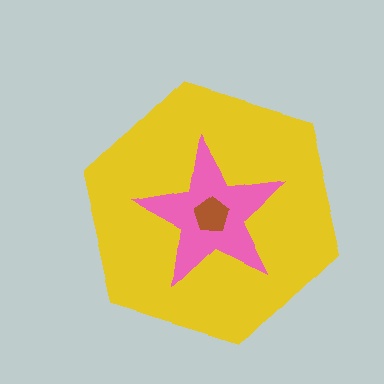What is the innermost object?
The brown pentagon.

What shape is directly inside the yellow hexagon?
The pink star.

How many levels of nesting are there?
3.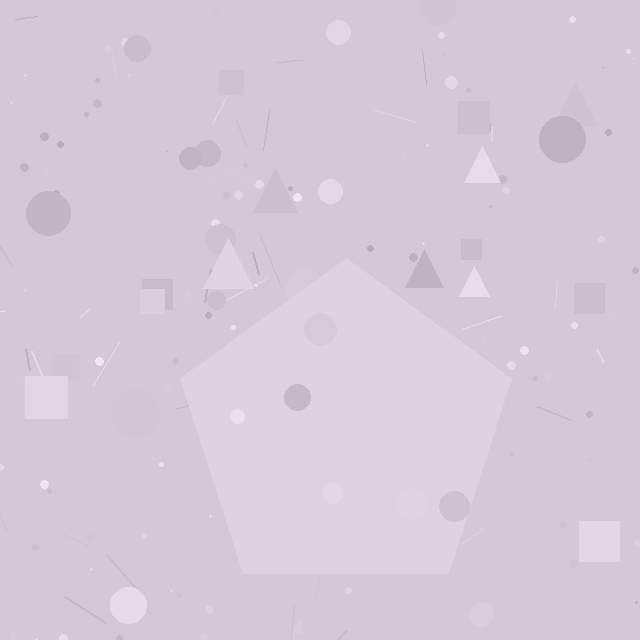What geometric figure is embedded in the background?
A pentagon is embedded in the background.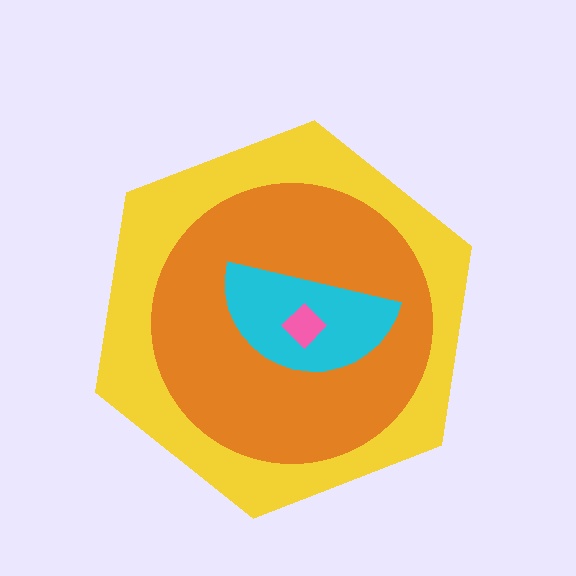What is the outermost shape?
The yellow hexagon.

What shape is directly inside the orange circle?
The cyan semicircle.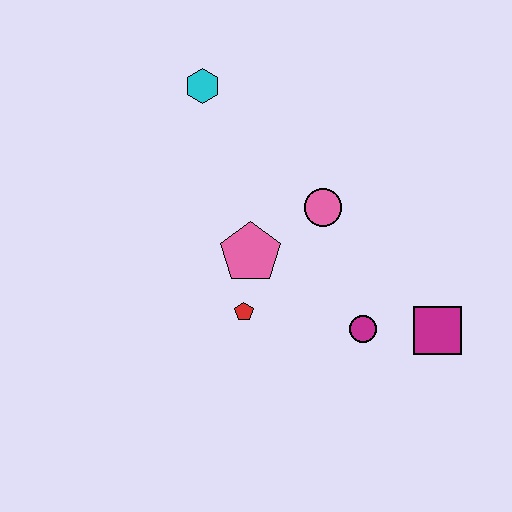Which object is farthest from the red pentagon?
The cyan hexagon is farthest from the red pentagon.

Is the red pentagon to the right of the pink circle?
No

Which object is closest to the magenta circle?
The magenta square is closest to the magenta circle.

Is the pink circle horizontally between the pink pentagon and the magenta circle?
Yes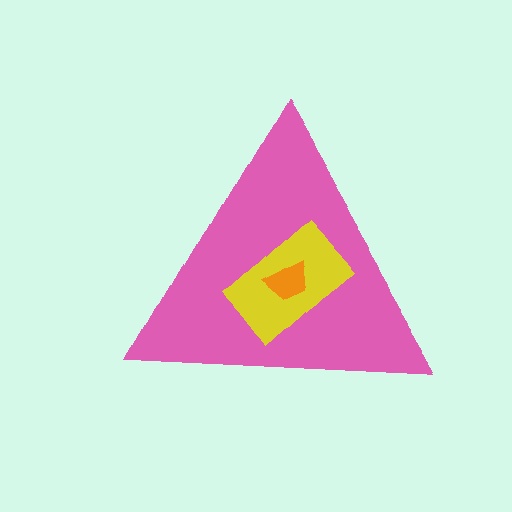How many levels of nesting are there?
3.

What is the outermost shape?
The pink triangle.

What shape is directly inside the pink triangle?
The yellow rectangle.